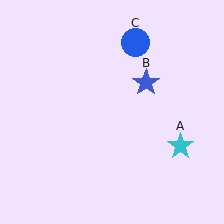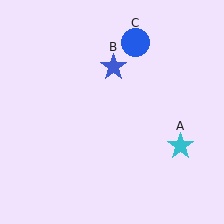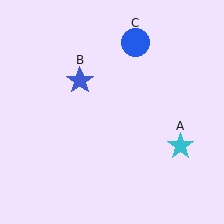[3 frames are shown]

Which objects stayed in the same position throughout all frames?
Cyan star (object A) and blue circle (object C) remained stationary.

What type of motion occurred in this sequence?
The blue star (object B) rotated counterclockwise around the center of the scene.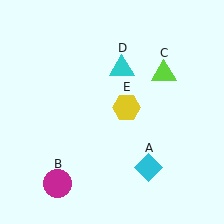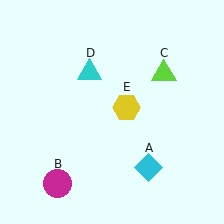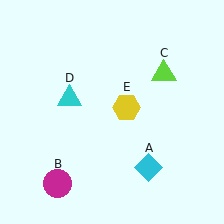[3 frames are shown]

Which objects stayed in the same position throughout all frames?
Cyan diamond (object A) and magenta circle (object B) and lime triangle (object C) and yellow hexagon (object E) remained stationary.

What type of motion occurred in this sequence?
The cyan triangle (object D) rotated counterclockwise around the center of the scene.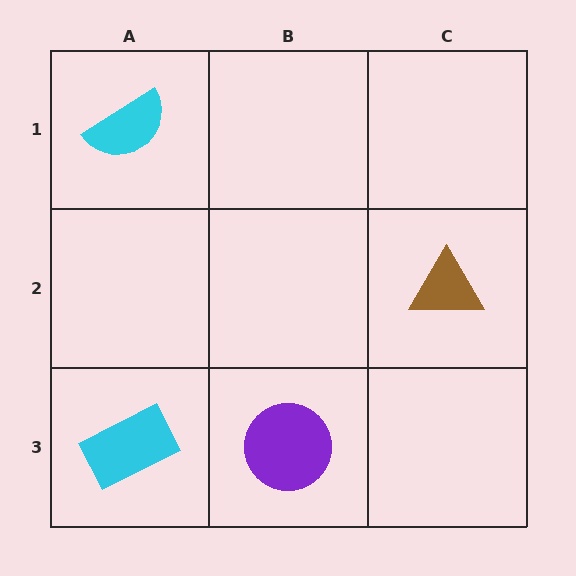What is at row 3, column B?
A purple circle.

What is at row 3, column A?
A cyan rectangle.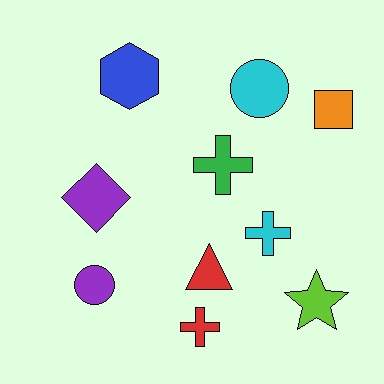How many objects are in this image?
There are 10 objects.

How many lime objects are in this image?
There is 1 lime object.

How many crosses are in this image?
There are 3 crosses.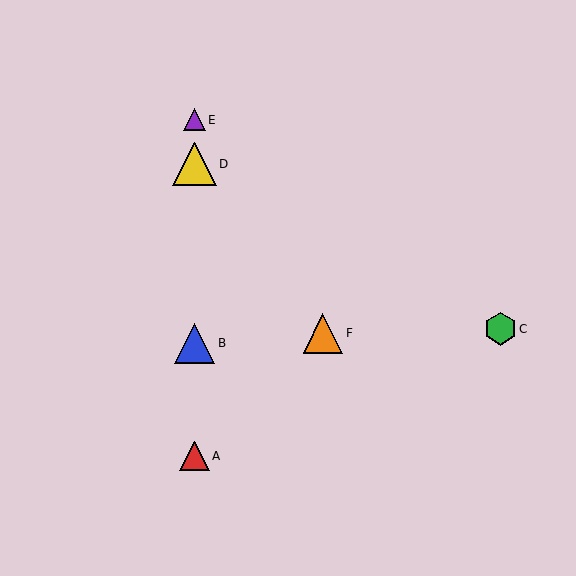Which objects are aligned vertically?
Objects A, B, D, E are aligned vertically.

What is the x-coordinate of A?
Object A is at x≈194.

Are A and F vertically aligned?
No, A is at x≈194 and F is at x≈323.